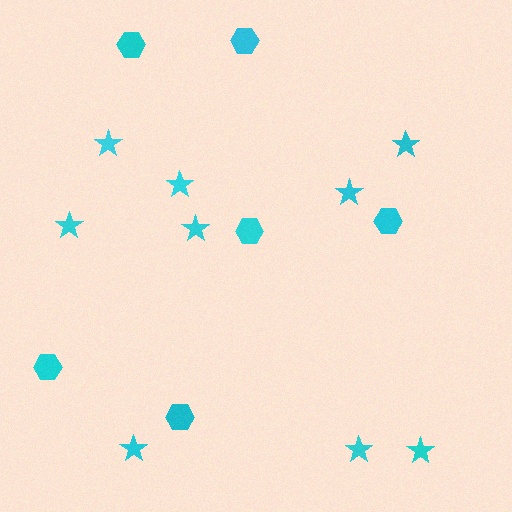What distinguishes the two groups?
There are 2 groups: one group of hexagons (6) and one group of stars (9).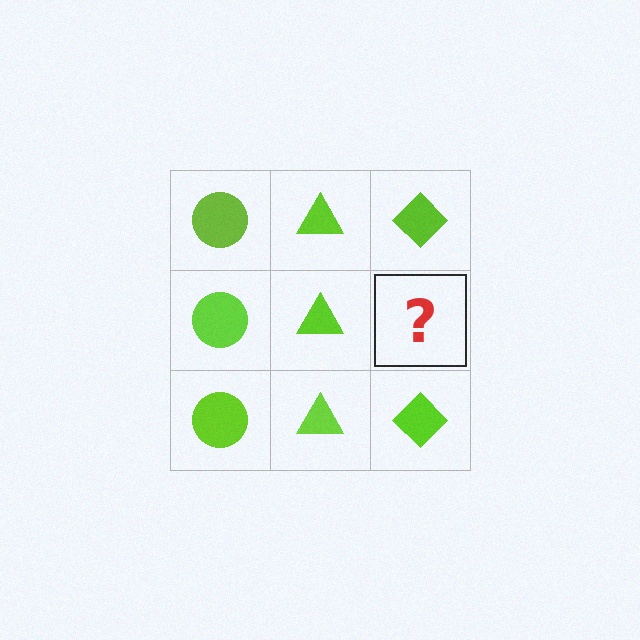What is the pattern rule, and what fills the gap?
The rule is that each column has a consistent shape. The gap should be filled with a lime diamond.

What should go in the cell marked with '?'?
The missing cell should contain a lime diamond.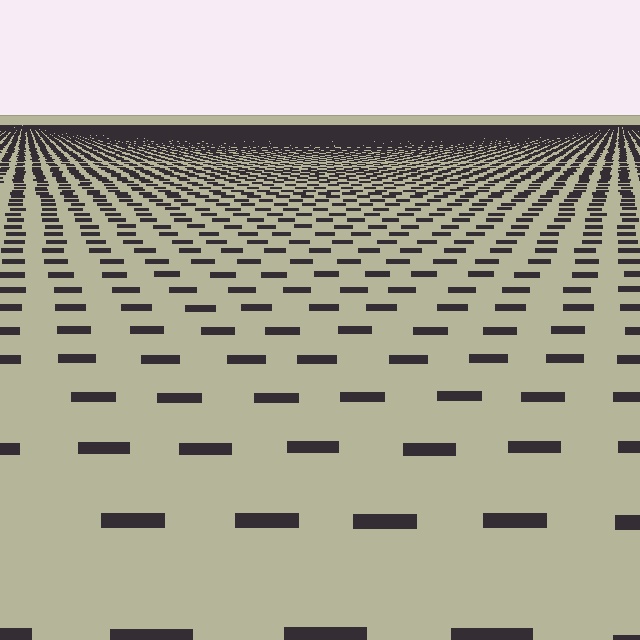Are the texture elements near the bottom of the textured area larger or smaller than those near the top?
Larger. Near the bottom, elements are closer to the viewer and appear at a bigger on-screen size.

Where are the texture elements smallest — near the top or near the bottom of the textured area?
Near the top.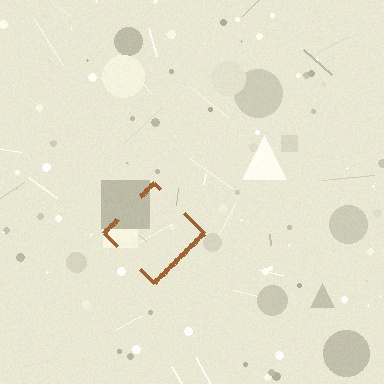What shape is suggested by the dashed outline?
The dashed outline suggests a diamond.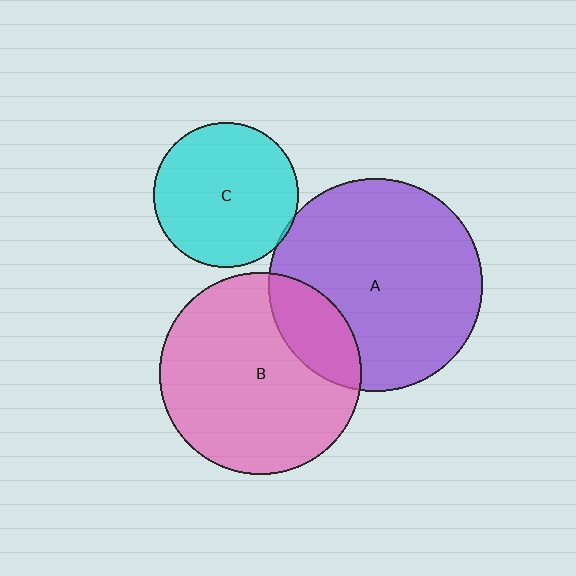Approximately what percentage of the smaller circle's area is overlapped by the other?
Approximately 20%.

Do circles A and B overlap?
Yes.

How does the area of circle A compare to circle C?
Approximately 2.2 times.